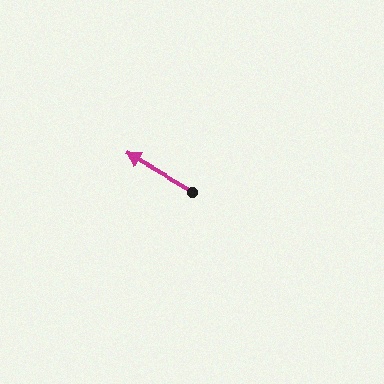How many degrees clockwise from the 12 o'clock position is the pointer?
Approximately 300 degrees.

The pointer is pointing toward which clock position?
Roughly 10 o'clock.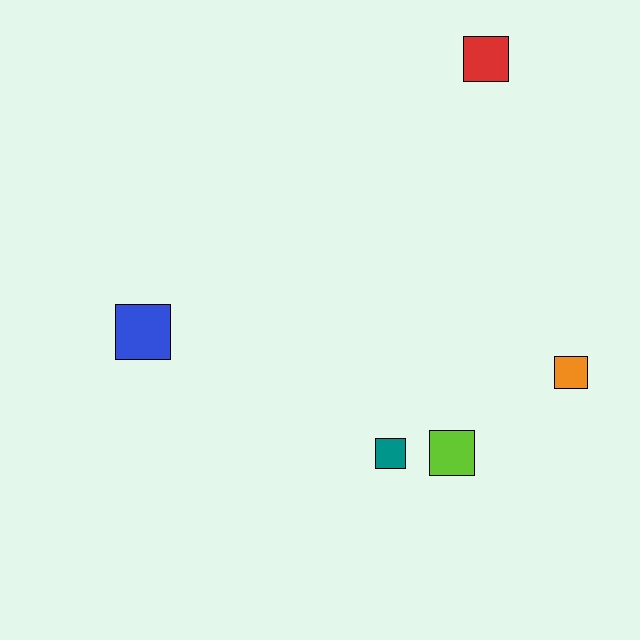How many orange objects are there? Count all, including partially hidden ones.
There is 1 orange object.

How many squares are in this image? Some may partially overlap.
There are 5 squares.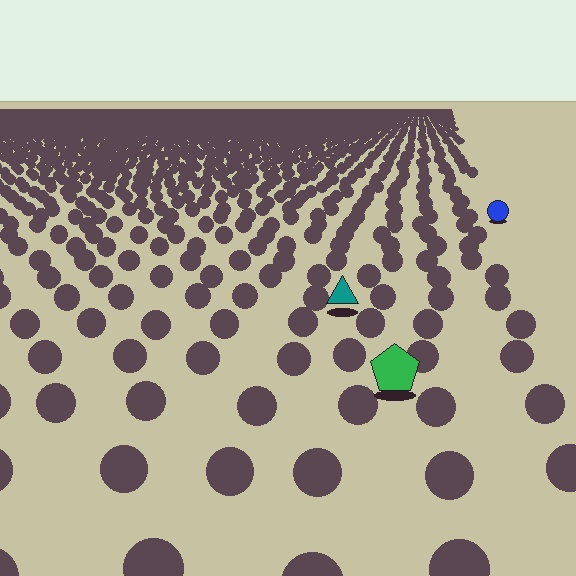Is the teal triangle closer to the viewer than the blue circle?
Yes. The teal triangle is closer — you can tell from the texture gradient: the ground texture is coarser near it.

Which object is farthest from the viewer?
The blue circle is farthest from the viewer. It appears smaller and the ground texture around it is denser.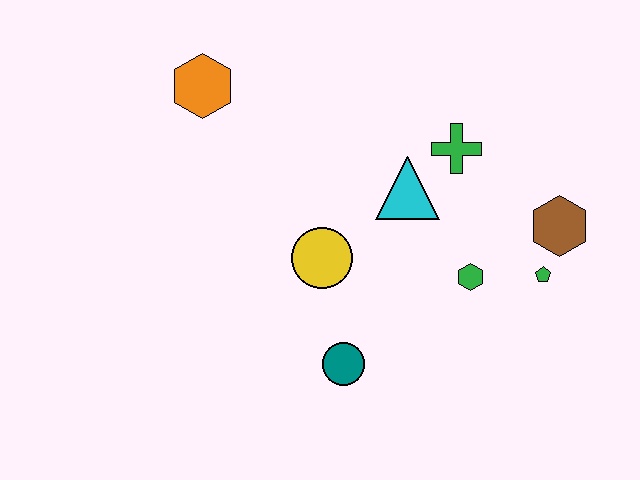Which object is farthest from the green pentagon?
The orange hexagon is farthest from the green pentagon.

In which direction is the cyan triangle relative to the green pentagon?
The cyan triangle is to the left of the green pentagon.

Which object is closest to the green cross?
The cyan triangle is closest to the green cross.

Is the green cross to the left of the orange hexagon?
No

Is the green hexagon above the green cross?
No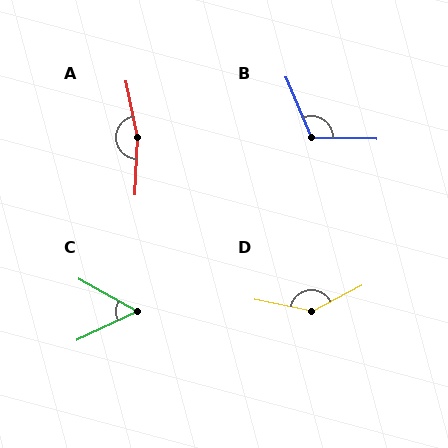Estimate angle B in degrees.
Approximately 114 degrees.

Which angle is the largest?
A, at approximately 166 degrees.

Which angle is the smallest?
C, at approximately 55 degrees.